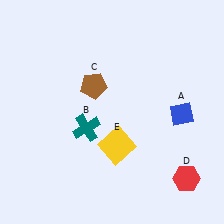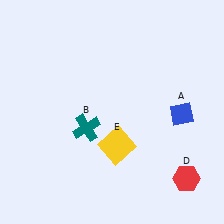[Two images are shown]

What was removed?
The brown pentagon (C) was removed in Image 2.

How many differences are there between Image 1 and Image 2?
There is 1 difference between the two images.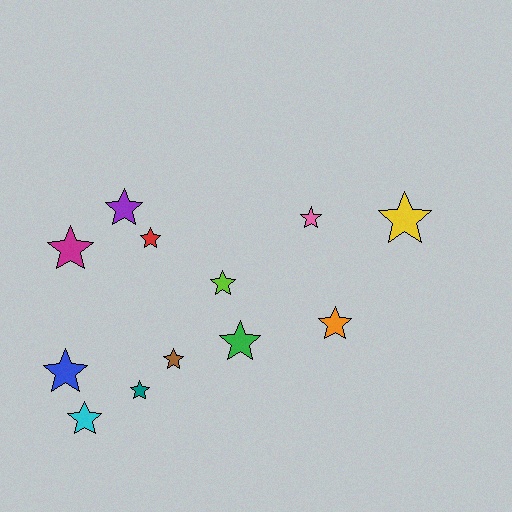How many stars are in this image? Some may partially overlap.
There are 12 stars.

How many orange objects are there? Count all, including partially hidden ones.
There is 1 orange object.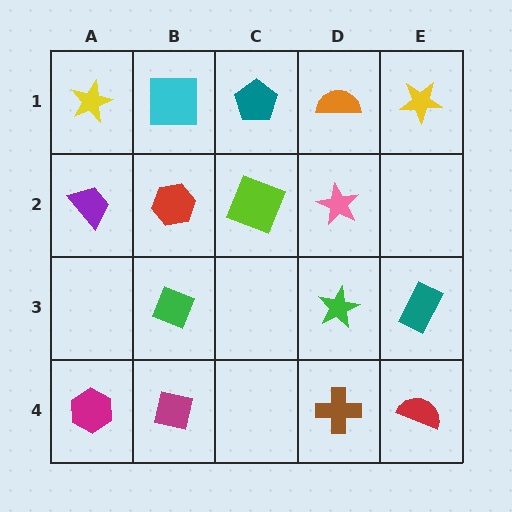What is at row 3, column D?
A green star.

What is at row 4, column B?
A magenta square.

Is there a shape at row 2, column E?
No, that cell is empty.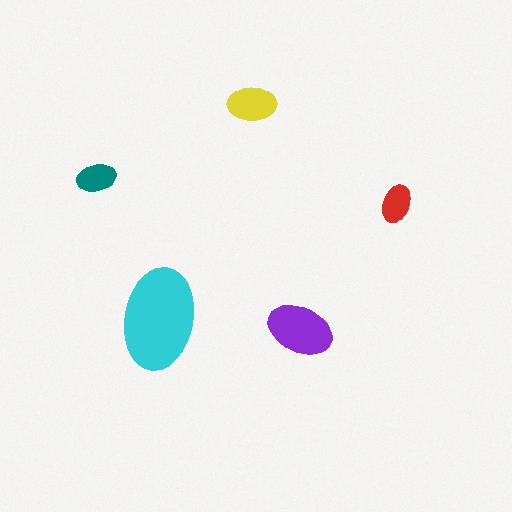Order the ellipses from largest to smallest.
the cyan one, the purple one, the yellow one, the teal one, the red one.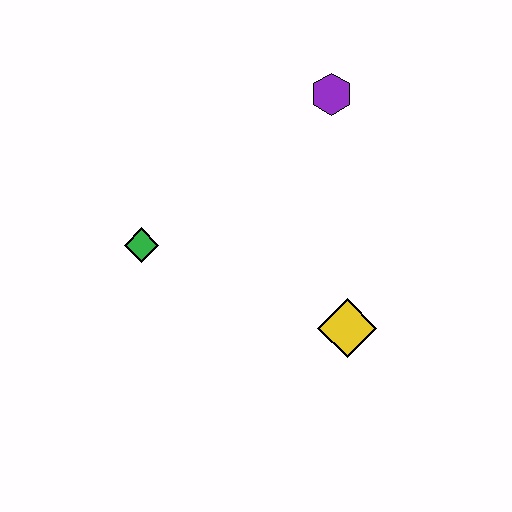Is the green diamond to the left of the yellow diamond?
Yes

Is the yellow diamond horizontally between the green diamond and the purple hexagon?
No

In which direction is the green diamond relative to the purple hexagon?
The green diamond is to the left of the purple hexagon.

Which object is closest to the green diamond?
The yellow diamond is closest to the green diamond.